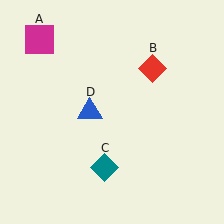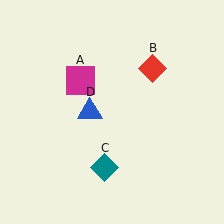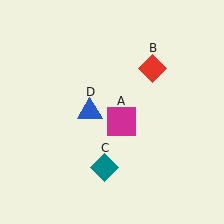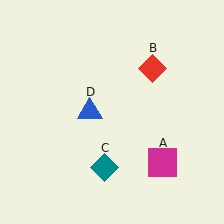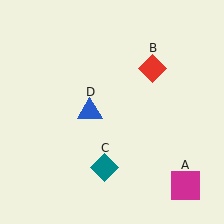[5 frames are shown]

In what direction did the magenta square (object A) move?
The magenta square (object A) moved down and to the right.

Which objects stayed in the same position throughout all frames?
Red diamond (object B) and teal diamond (object C) and blue triangle (object D) remained stationary.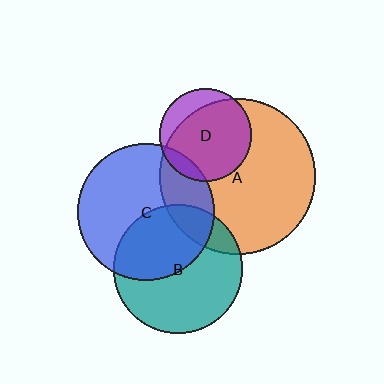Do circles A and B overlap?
Yes.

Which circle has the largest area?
Circle A (orange).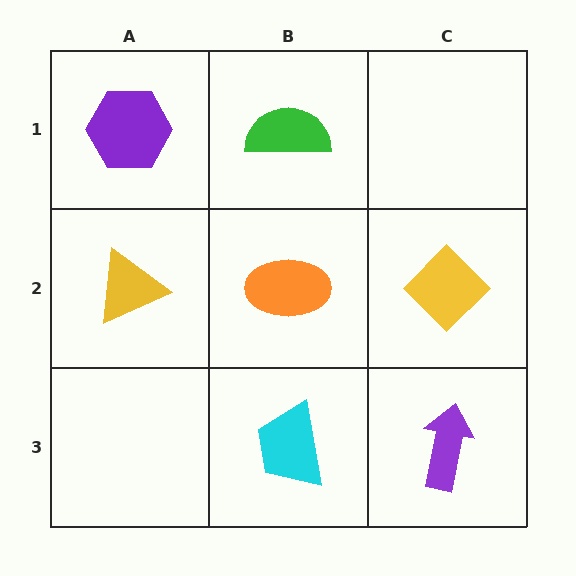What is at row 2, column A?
A yellow triangle.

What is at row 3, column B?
A cyan trapezoid.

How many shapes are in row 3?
2 shapes.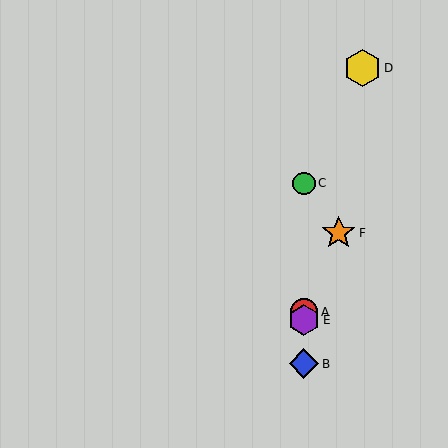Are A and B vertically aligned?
Yes, both are at x≈304.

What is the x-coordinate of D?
Object D is at x≈362.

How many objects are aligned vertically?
4 objects (A, B, C, E) are aligned vertically.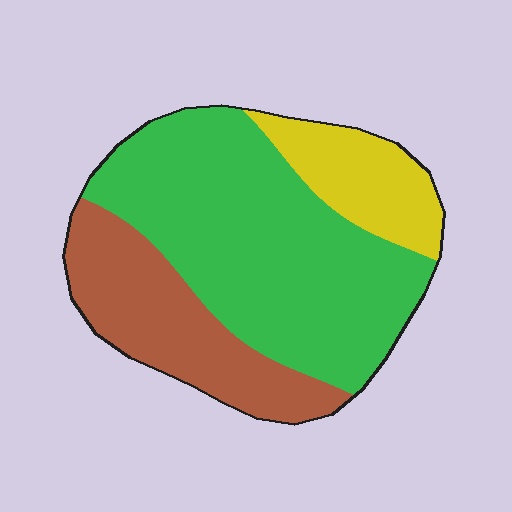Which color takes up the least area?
Yellow, at roughly 15%.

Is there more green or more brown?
Green.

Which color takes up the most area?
Green, at roughly 55%.